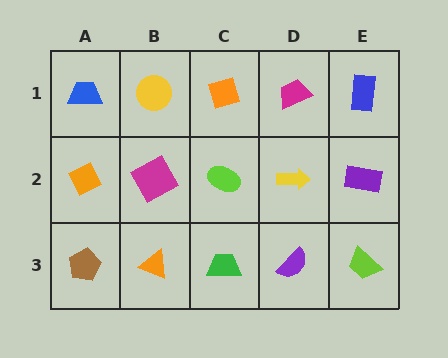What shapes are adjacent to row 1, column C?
A lime ellipse (row 2, column C), a yellow circle (row 1, column B), a magenta trapezoid (row 1, column D).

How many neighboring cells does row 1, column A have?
2.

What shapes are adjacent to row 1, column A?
An orange diamond (row 2, column A), a yellow circle (row 1, column B).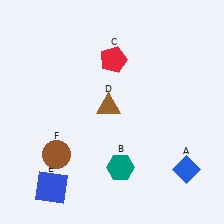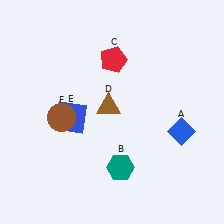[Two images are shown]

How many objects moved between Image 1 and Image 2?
3 objects moved between the two images.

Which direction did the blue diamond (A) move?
The blue diamond (A) moved up.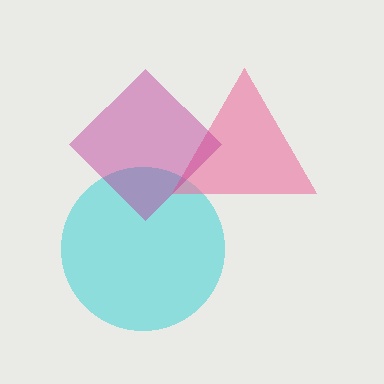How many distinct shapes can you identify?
There are 3 distinct shapes: a cyan circle, a pink triangle, a magenta diamond.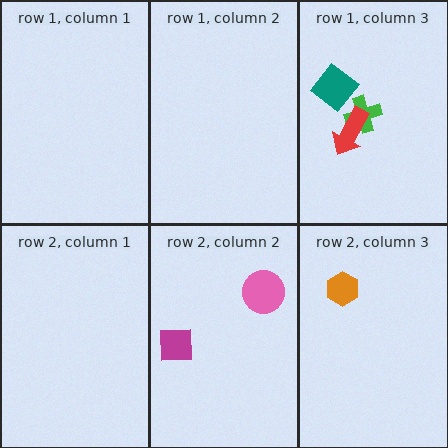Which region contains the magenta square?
The row 2, column 2 region.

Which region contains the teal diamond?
The row 1, column 3 region.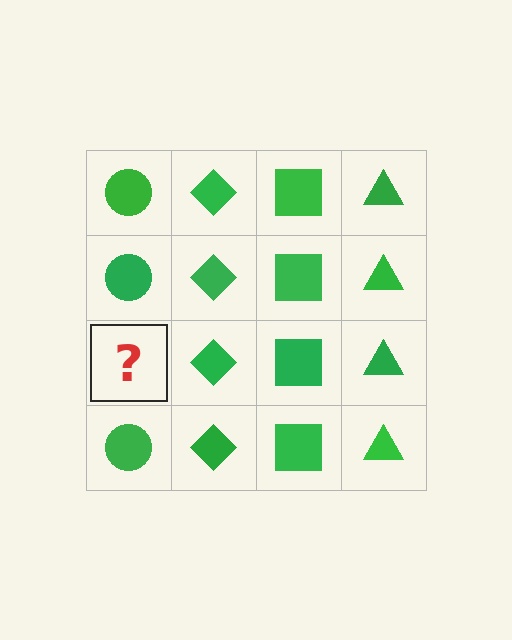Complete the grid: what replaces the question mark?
The question mark should be replaced with a green circle.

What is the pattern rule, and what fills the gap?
The rule is that each column has a consistent shape. The gap should be filled with a green circle.